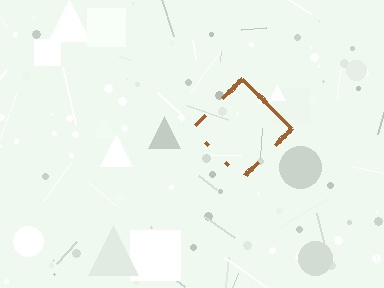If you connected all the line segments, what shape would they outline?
They would outline a diamond.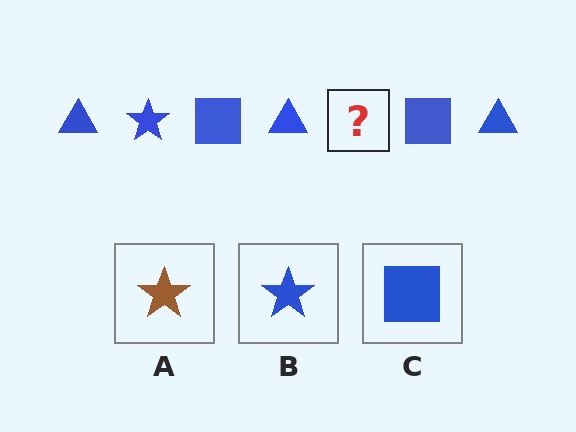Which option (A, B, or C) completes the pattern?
B.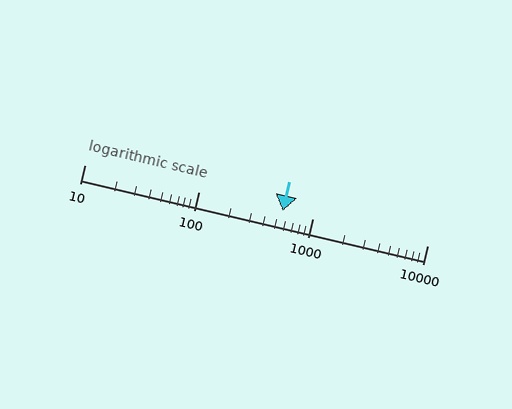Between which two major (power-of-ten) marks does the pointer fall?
The pointer is between 100 and 1000.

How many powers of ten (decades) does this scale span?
The scale spans 3 decades, from 10 to 10000.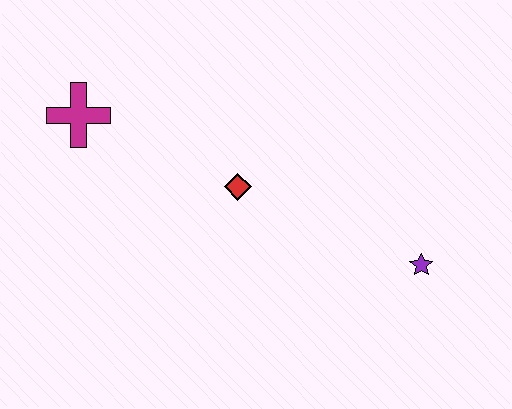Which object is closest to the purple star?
The red diamond is closest to the purple star.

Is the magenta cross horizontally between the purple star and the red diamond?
No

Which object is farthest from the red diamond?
The purple star is farthest from the red diamond.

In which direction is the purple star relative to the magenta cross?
The purple star is to the right of the magenta cross.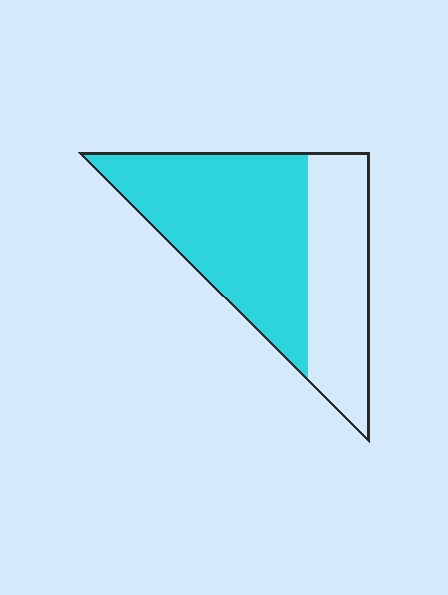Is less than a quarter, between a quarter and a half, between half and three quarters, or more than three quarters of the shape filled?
Between half and three quarters.